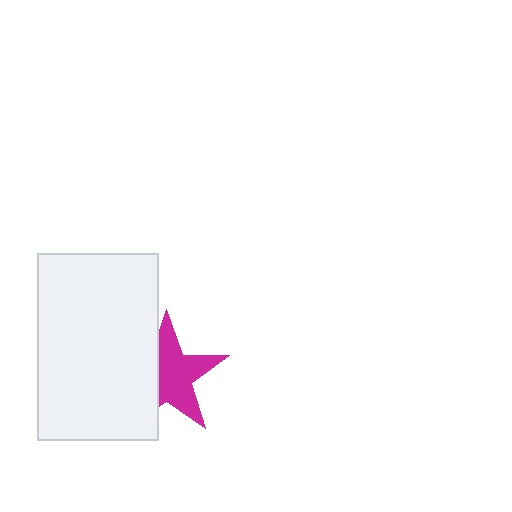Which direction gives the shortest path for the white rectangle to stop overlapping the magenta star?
Moving left gives the shortest separation.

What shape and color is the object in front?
The object in front is a white rectangle.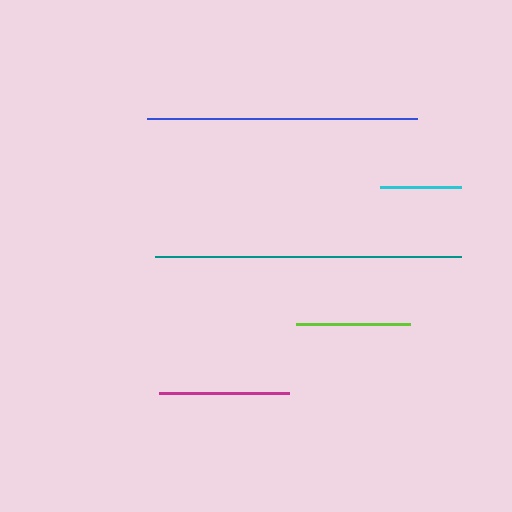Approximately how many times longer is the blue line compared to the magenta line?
The blue line is approximately 2.1 times the length of the magenta line.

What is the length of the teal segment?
The teal segment is approximately 306 pixels long.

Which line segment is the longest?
The teal line is the longest at approximately 306 pixels.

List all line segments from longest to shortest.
From longest to shortest: teal, blue, magenta, lime, cyan.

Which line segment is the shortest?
The cyan line is the shortest at approximately 81 pixels.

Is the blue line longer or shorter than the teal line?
The teal line is longer than the blue line.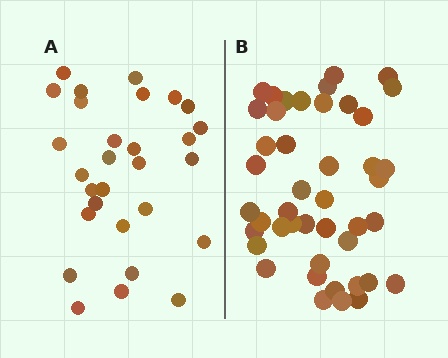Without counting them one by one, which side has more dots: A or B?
Region B (the right region) has more dots.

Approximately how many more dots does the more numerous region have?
Region B has approximately 15 more dots than region A.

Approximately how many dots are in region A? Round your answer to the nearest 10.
About 30 dots. (The exact count is 29, which rounds to 30.)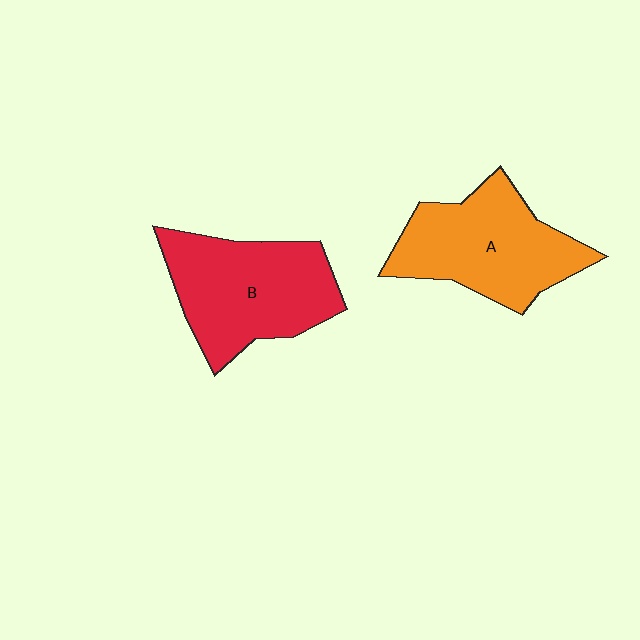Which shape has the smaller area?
Shape A (orange).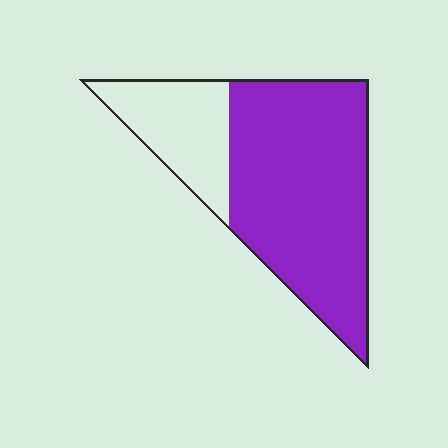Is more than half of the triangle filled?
Yes.